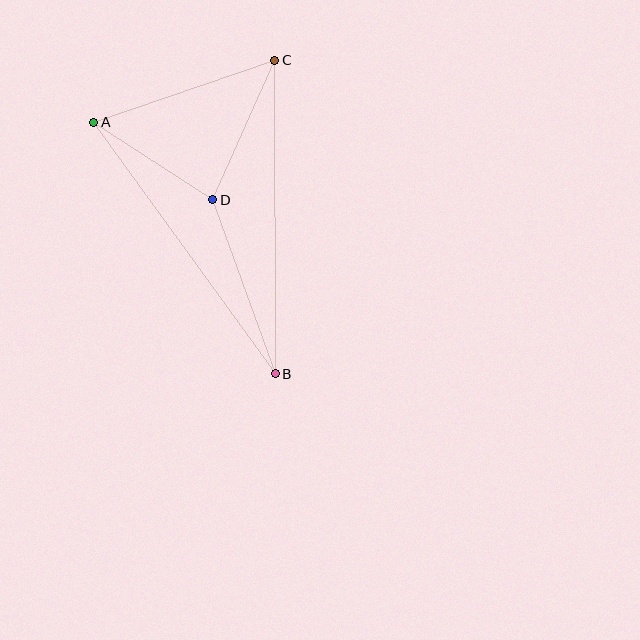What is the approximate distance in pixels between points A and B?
The distance between A and B is approximately 310 pixels.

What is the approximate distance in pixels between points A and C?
The distance between A and C is approximately 191 pixels.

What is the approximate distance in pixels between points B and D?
The distance between B and D is approximately 185 pixels.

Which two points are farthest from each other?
Points B and C are farthest from each other.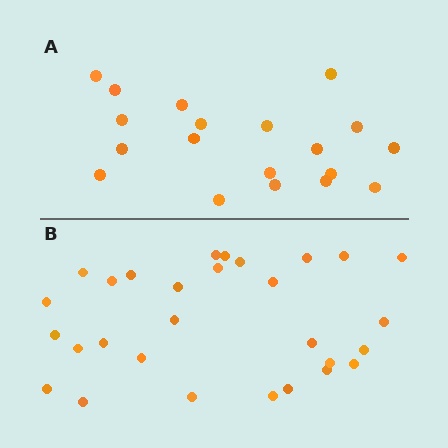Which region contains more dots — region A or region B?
Region B (the bottom region) has more dots.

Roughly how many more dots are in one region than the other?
Region B has roughly 10 or so more dots than region A.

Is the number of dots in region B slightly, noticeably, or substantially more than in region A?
Region B has substantially more. The ratio is roughly 1.5 to 1.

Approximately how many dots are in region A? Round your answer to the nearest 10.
About 20 dots. (The exact count is 19, which rounds to 20.)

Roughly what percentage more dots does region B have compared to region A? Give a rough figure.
About 55% more.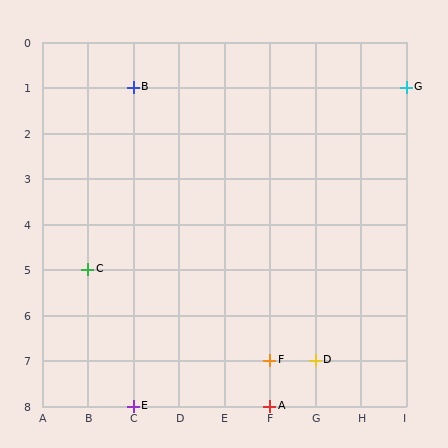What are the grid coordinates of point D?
Point D is at grid coordinates (G, 7).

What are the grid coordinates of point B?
Point B is at grid coordinates (C, 1).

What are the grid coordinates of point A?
Point A is at grid coordinates (F, 8).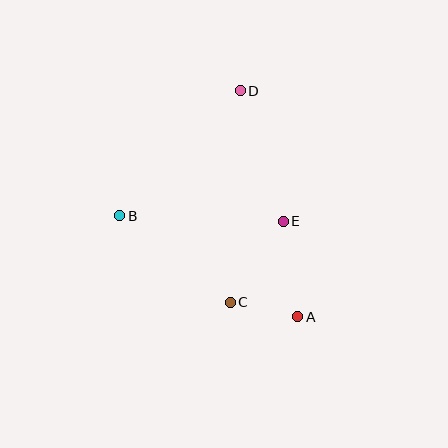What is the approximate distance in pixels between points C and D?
The distance between C and D is approximately 212 pixels.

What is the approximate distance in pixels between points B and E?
The distance between B and E is approximately 163 pixels.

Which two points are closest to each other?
Points A and C are closest to each other.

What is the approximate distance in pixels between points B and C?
The distance between B and C is approximately 140 pixels.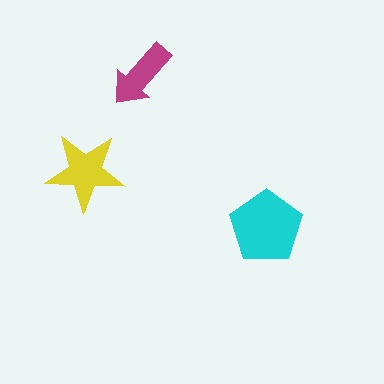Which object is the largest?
The cyan pentagon.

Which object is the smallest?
The magenta arrow.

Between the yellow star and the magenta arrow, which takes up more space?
The yellow star.